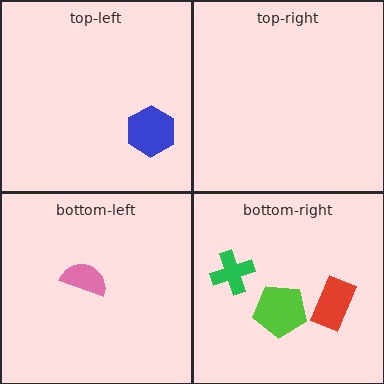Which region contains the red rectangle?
The bottom-right region.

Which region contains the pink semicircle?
The bottom-left region.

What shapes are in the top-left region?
The blue hexagon.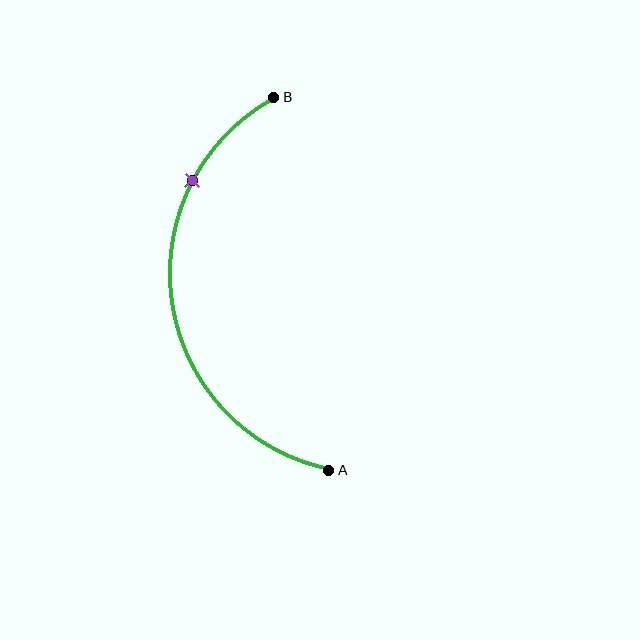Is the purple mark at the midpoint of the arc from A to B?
No. The purple mark lies on the arc but is closer to endpoint B. The arc midpoint would be at the point on the curve equidistant along the arc from both A and B.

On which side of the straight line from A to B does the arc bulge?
The arc bulges to the left of the straight line connecting A and B.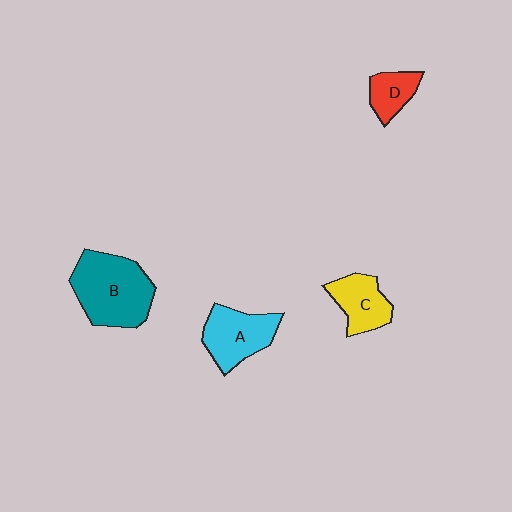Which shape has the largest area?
Shape B (teal).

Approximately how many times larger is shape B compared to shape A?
Approximately 1.5 times.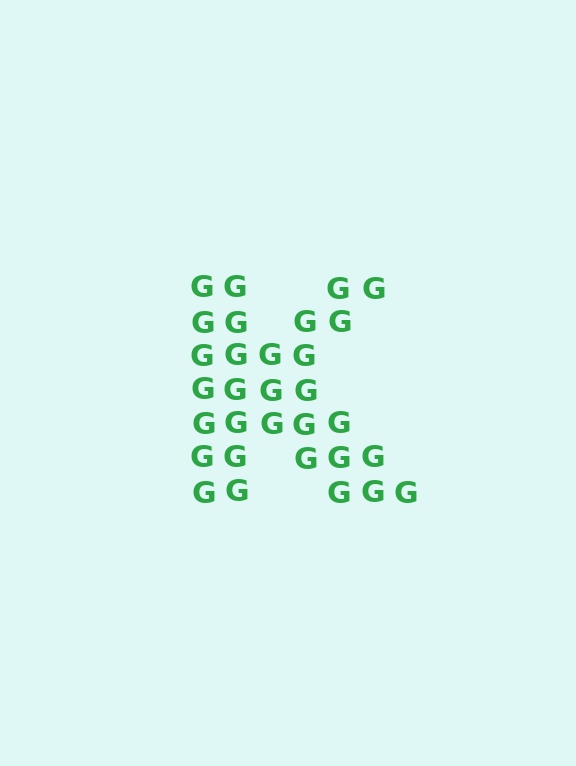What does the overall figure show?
The overall figure shows the letter K.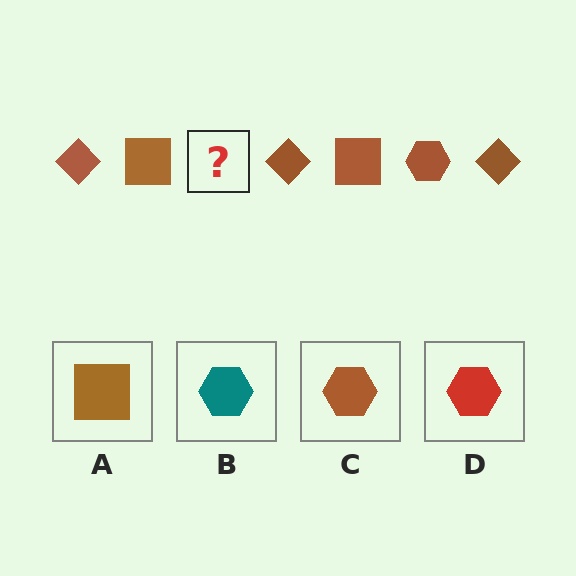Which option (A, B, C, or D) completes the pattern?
C.